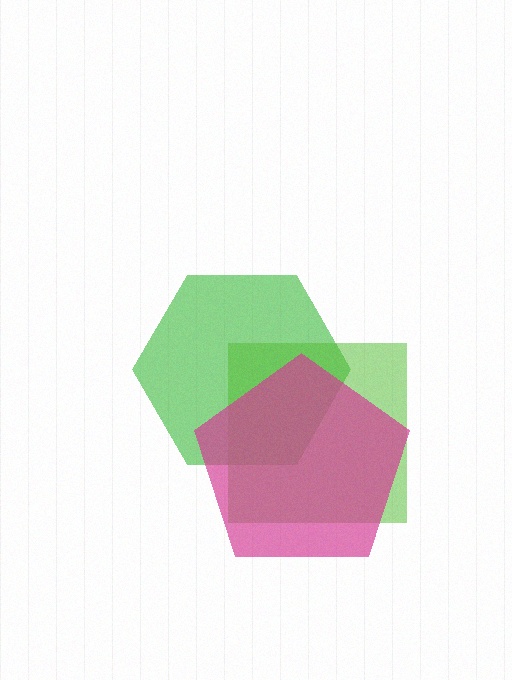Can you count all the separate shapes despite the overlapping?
Yes, there are 3 separate shapes.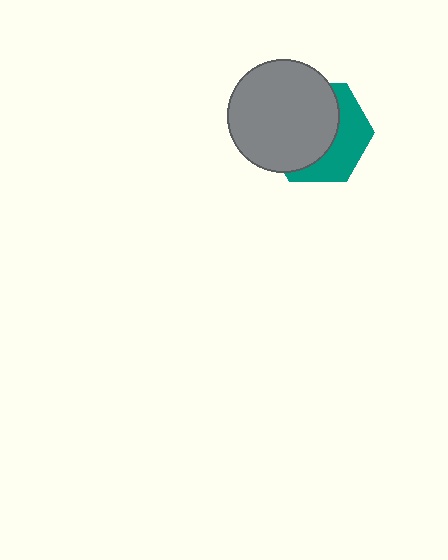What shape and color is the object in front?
The object in front is a gray circle.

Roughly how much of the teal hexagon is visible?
A small part of it is visible (roughly 39%).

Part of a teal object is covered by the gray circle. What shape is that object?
It is a hexagon.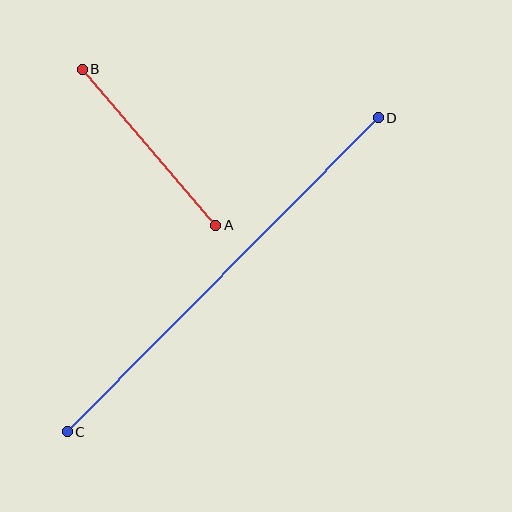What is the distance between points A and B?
The distance is approximately 205 pixels.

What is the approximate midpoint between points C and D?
The midpoint is at approximately (223, 275) pixels.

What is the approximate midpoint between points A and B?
The midpoint is at approximately (149, 147) pixels.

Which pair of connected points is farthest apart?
Points C and D are farthest apart.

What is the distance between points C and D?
The distance is approximately 442 pixels.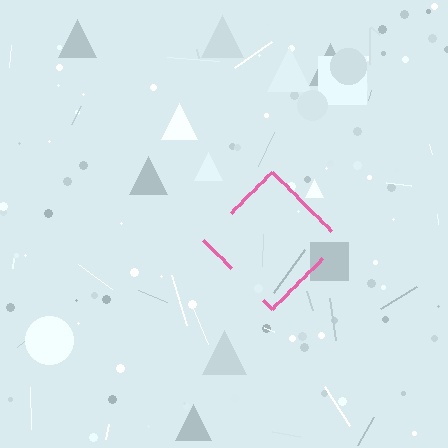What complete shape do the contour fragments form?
The contour fragments form a diamond.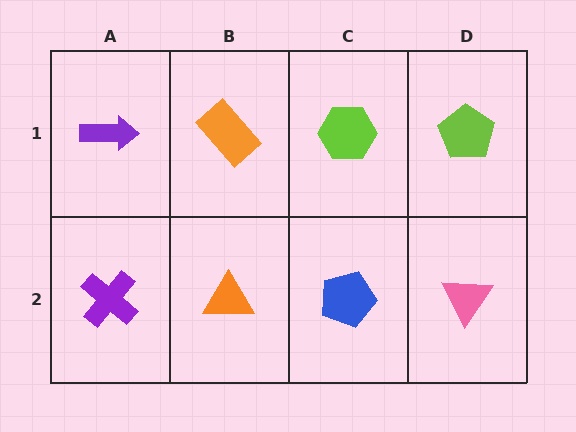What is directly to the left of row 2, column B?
A purple cross.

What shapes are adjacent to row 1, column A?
A purple cross (row 2, column A), an orange rectangle (row 1, column B).